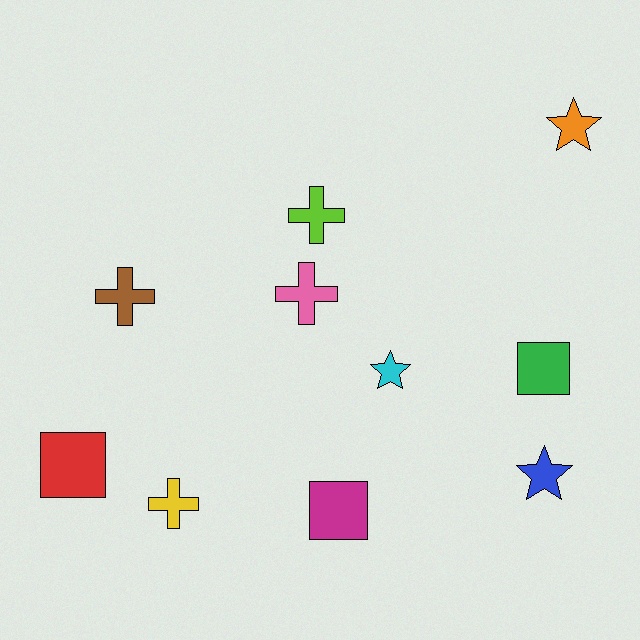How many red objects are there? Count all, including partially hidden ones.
There is 1 red object.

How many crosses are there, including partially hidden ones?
There are 4 crosses.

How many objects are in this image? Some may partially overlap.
There are 10 objects.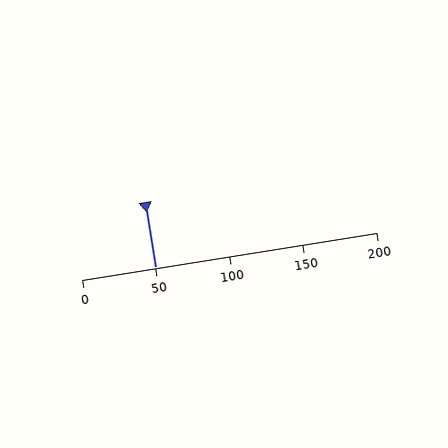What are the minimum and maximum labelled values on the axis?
The axis runs from 0 to 200.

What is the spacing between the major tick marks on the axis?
The major ticks are spaced 50 apart.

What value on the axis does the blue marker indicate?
The marker indicates approximately 50.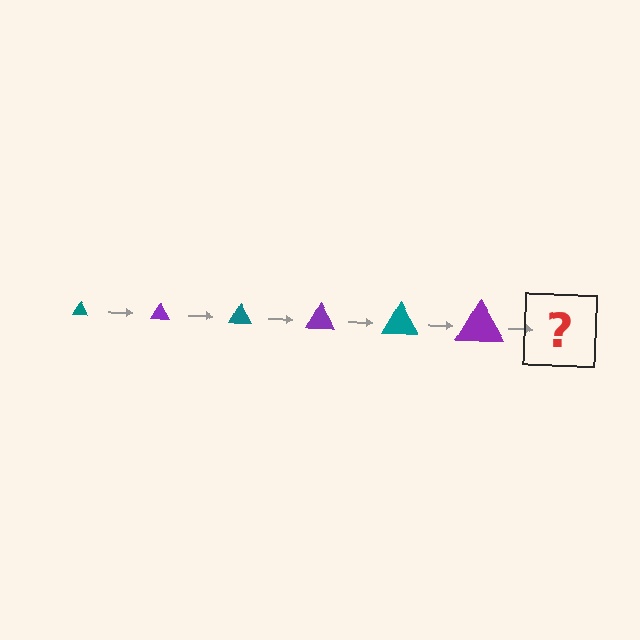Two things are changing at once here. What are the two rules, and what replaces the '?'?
The two rules are that the triangle grows larger each step and the color cycles through teal and purple. The '?' should be a teal triangle, larger than the previous one.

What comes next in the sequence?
The next element should be a teal triangle, larger than the previous one.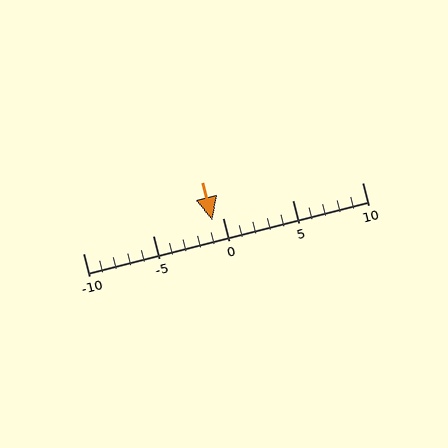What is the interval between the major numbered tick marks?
The major tick marks are spaced 5 units apart.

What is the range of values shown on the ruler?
The ruler shows values from -10 to 10.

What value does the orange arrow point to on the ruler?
The orange arrow points to approximately -1.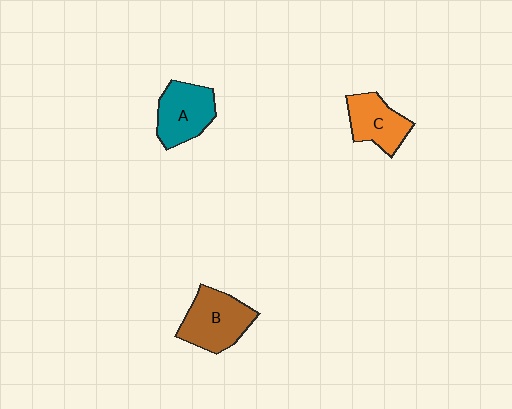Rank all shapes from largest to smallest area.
From largest to smallest: B (brown), A (teal), C (orange).